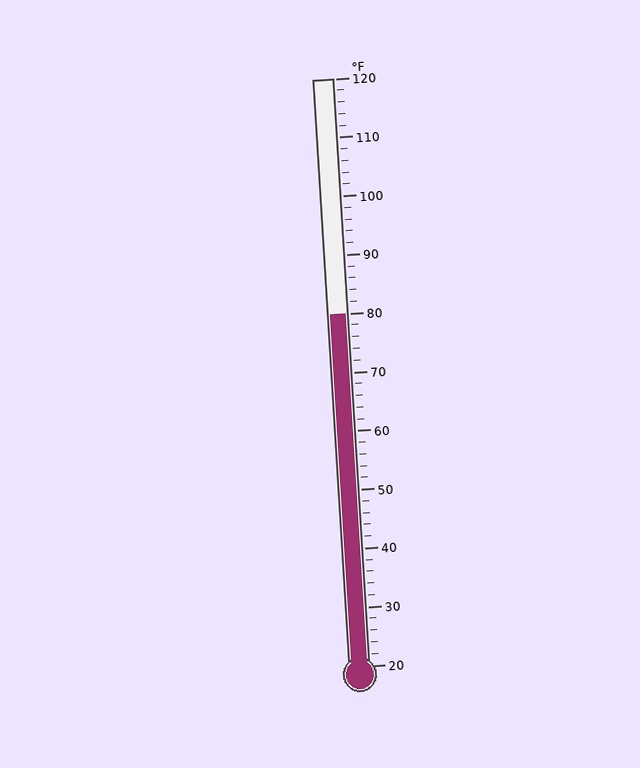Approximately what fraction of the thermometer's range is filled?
The thermometer is filled to approximately 60% of its range.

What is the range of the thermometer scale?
The thermometer scale ranges from 20°F to 120°F.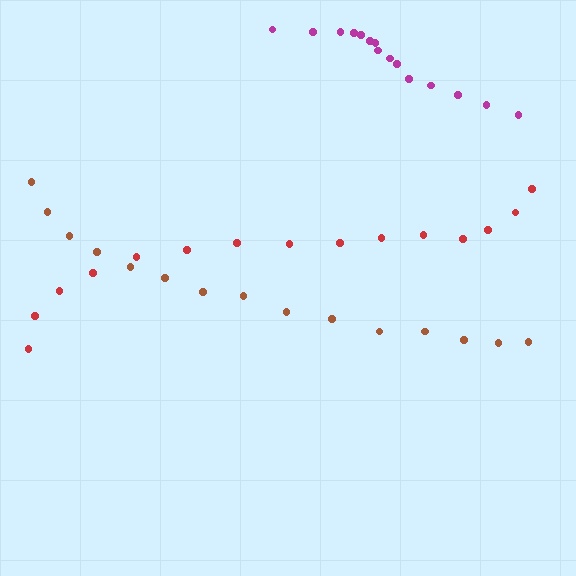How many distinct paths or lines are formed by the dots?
There are 3 distinct paths.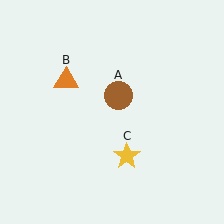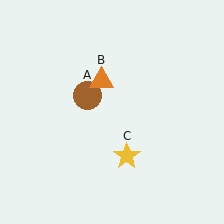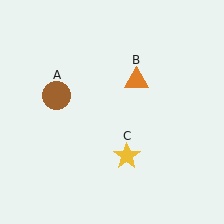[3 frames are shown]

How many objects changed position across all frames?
2 objects changed position: brown circle (object A), orange triangle (object B).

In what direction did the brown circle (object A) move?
The brown circle (object A) moved left.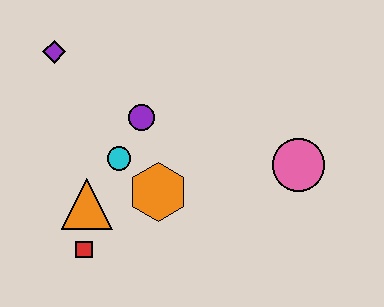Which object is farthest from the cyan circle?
The pink circle is farthest from the cyan circle.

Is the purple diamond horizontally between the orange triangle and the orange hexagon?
No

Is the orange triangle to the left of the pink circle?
Yes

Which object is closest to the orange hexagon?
The cyan circle is closest to the orange hexagon.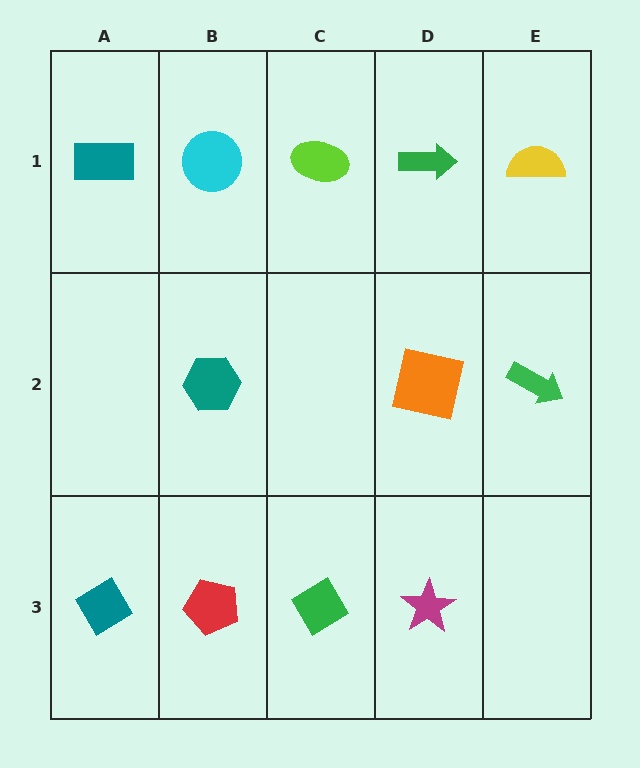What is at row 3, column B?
A red pentagon.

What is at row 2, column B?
A teal hexagon.